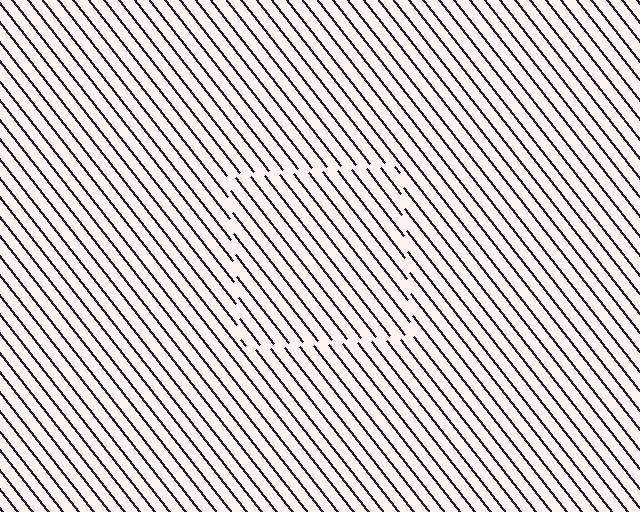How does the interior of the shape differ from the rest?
The interior of the shape contains the same grating, shifted by half a period — the contour is defined by the phase discontinuity where line-ends from the inner and outer gratings abut.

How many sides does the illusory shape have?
4 sides — the line-ends trace a square.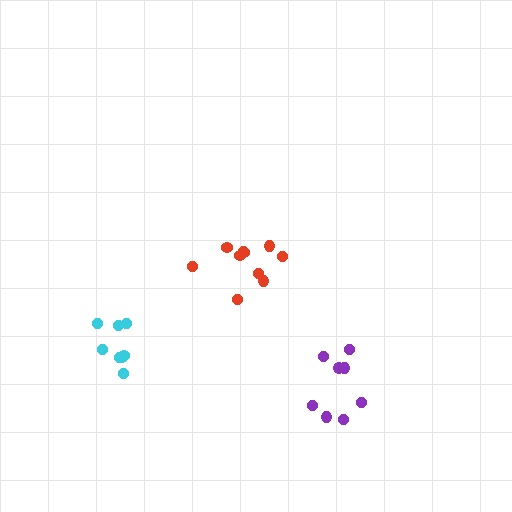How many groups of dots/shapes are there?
There are 3 groups.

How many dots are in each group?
Group 1: 8 dots, Group 2: 10 dots, Group 3: 8 dots (26 total).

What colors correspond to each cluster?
The clusters are colored: cyan, red, purple.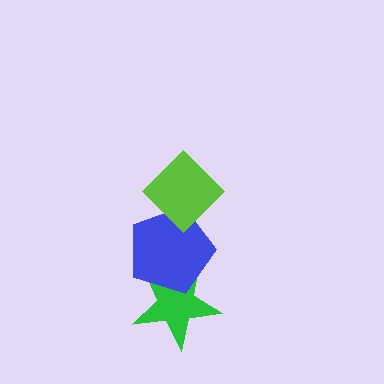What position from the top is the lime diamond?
The lime diamond is 1st from the top.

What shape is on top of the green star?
The blue pentagon is on top of the green star.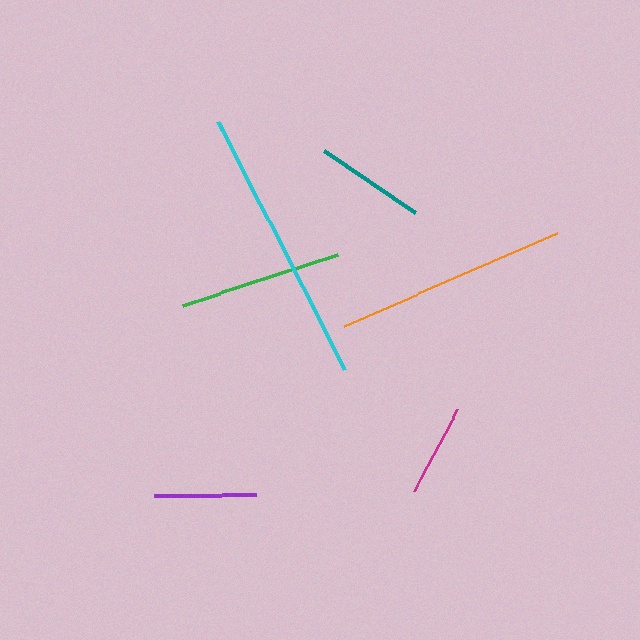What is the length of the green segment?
The green segment is approximately 162 pixels long.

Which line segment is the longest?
The cyan line is the longest at approximately 280 pixels.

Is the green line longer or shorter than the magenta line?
The green line is longer than the magenta line.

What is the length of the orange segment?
The orange segment is approximately 232 pixels long.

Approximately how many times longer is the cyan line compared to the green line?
The cyan line is approximately 1.7 times the length of the green line.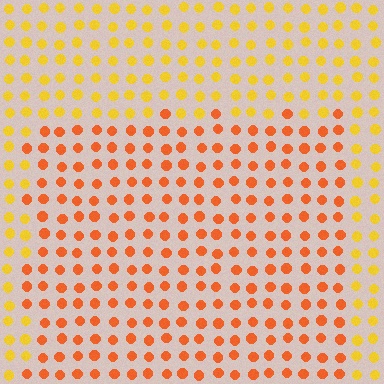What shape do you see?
I see a rectangle.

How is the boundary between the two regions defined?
The boundary is defined purely by a slight shift in hue (about 32 degrees). Spacing, size, and orientation are identical on both sides.